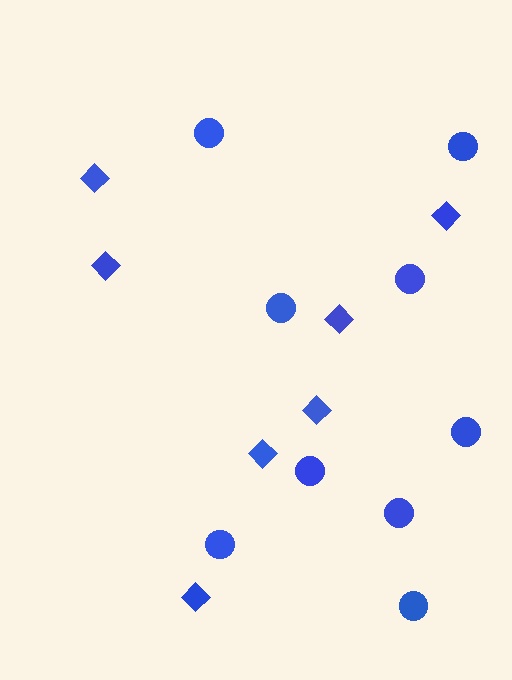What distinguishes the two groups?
There are 2 groups: one group of circles (9) and one group of diamonds (7).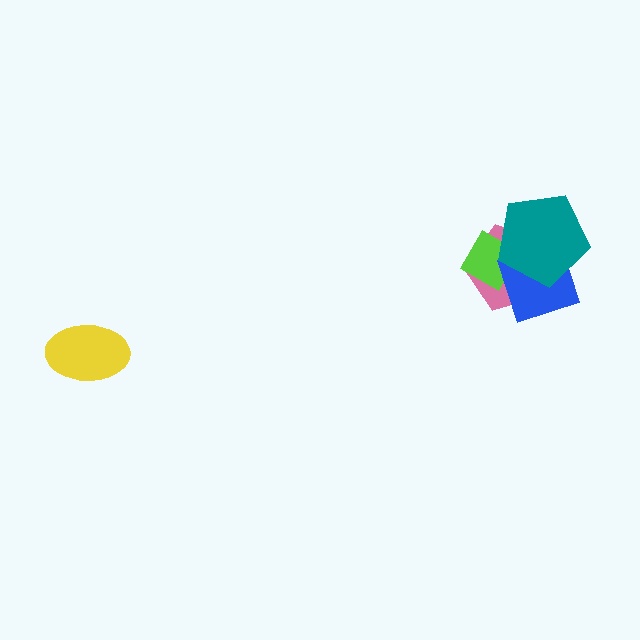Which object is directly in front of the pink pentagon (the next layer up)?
The lime diamond is directly in front of the pink pentagon.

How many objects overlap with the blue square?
3 objects overlap with the blue square.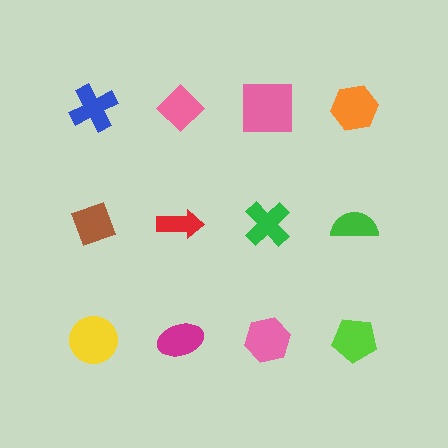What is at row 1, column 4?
An orange hexagon.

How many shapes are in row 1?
4 shapes.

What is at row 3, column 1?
A yellow circle.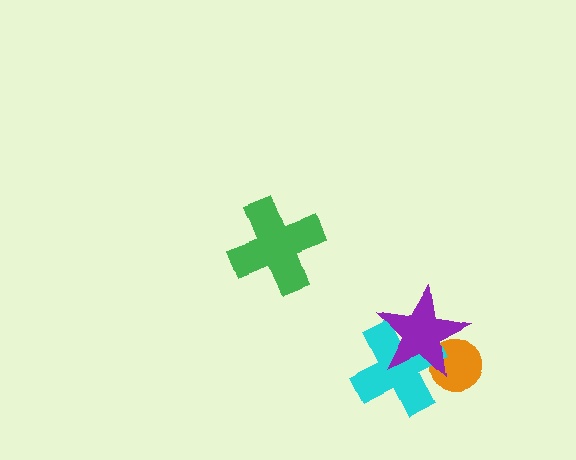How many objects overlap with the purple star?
2 objects overlap with the purple star.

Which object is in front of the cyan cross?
The purple star is in front of the cyan cross.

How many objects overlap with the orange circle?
2 objects overlap with the orange circle.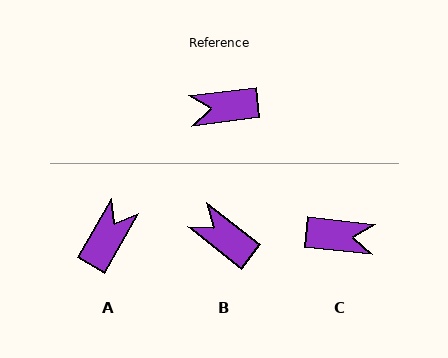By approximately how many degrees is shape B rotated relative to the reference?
Approximately 45 degrees clockwise.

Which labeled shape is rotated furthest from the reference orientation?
C, about 167 degrees away.